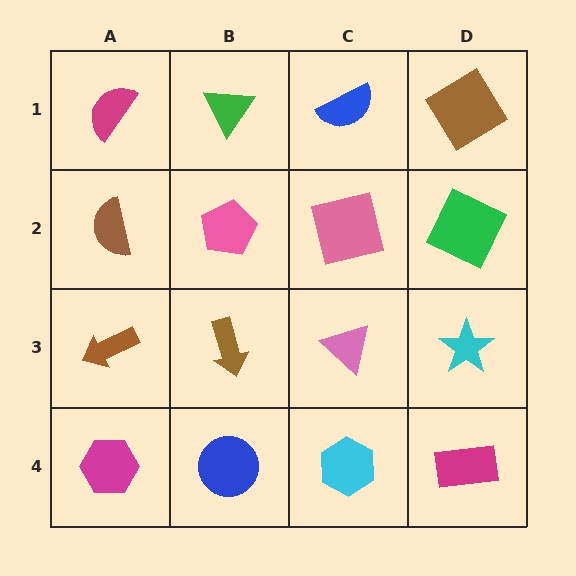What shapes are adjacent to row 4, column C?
A pink triangle (row 3, column C), a blue circle (row 4, column B), a magenta rectangle (row 4, column D).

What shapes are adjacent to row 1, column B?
A pink pentagon (row 2, column B), a magenta semicircle (row 1, column A), a blue semicircle (row 1, column C).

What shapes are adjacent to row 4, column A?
A brown arrow (row 3, column A), a blue circle (row 4, column B).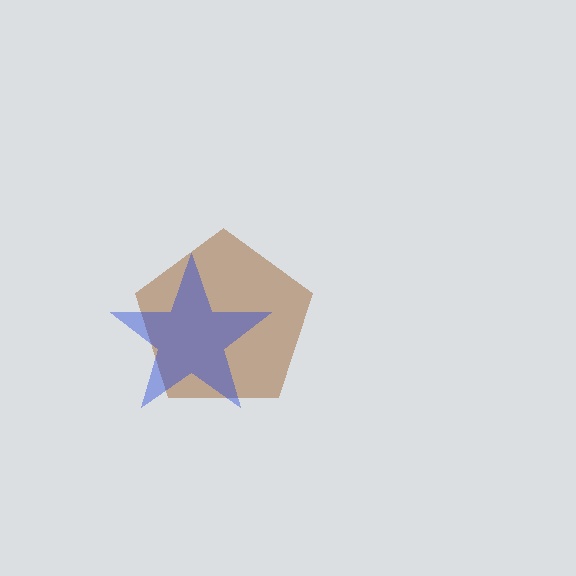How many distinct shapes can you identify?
There are 2 distinct shapes: a brown pentagon, a blue star.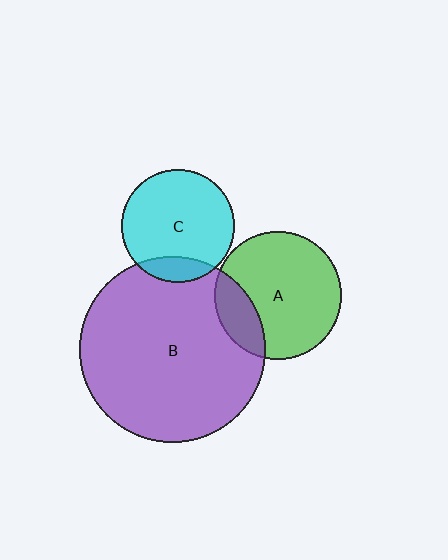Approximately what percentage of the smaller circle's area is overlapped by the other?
Approximately 20%.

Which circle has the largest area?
Circle B (purple).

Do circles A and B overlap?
Yes.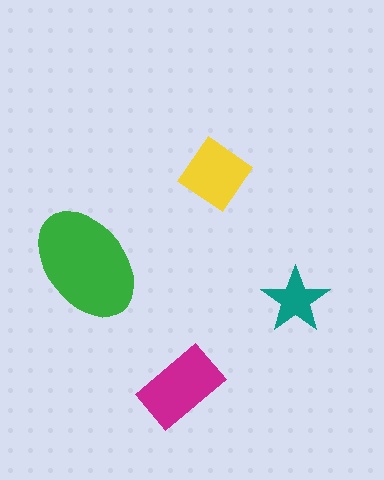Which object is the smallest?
The teal star.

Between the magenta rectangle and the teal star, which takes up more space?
The magenta rectangle.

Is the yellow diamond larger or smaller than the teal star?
Larger.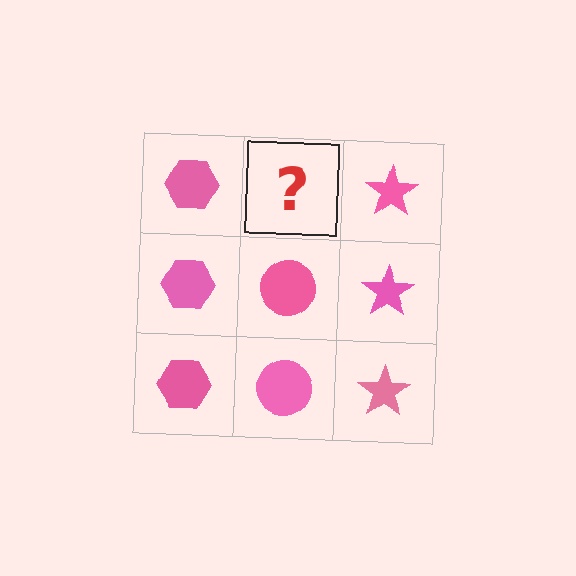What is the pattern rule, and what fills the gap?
The rule is that each column has a consistent shape. The gap should be filled with a pink circle.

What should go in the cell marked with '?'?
The missing cell should contain a pink circle.